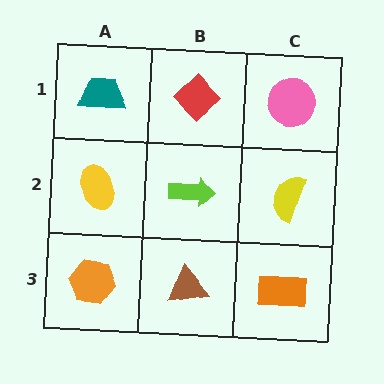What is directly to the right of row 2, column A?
A lime arrow.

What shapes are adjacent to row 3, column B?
A lime arrow (row 2, column B), an orange hexagon (row 3, column A), an orange rectangle (row 3, column C).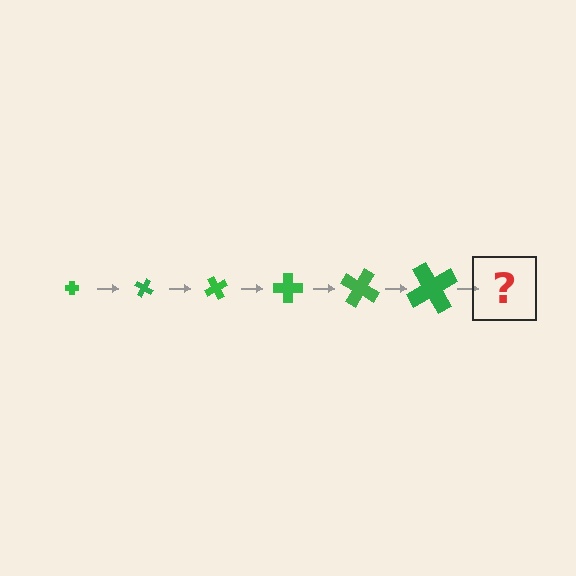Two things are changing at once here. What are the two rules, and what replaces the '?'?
The two rules are that the cross grows larger each step and it rotates 30 degrees each step. The '?' should be a cross, larger than the previous one and rotated 180 degrees from the start.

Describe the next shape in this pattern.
It should be a cross, larger than the previous one and rotated 180 degrees from the start.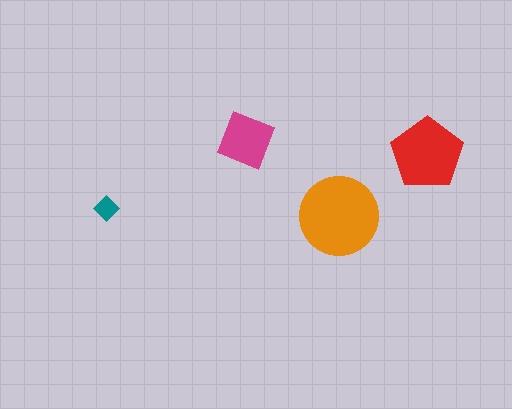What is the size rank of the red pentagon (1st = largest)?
2nd.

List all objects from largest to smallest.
The orange circle, the red pentagon, the magenta square, the teal diamond.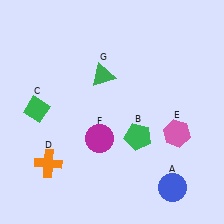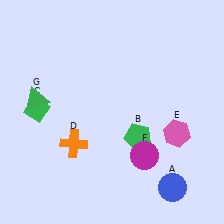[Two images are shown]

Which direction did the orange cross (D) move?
The orange cross (D) moved right.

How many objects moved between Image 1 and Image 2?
3 objects moved between the two images.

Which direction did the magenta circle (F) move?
The magenta circle (F) moved right.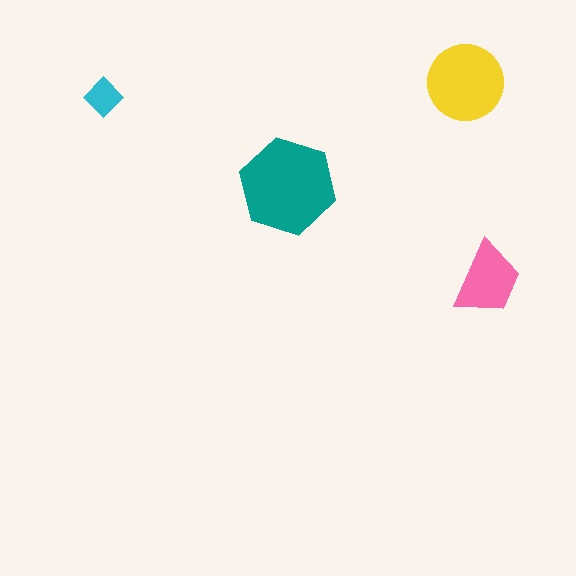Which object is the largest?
The teal hexagon.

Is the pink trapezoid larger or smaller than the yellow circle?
Smaller.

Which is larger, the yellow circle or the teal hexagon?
The teal hexagon.